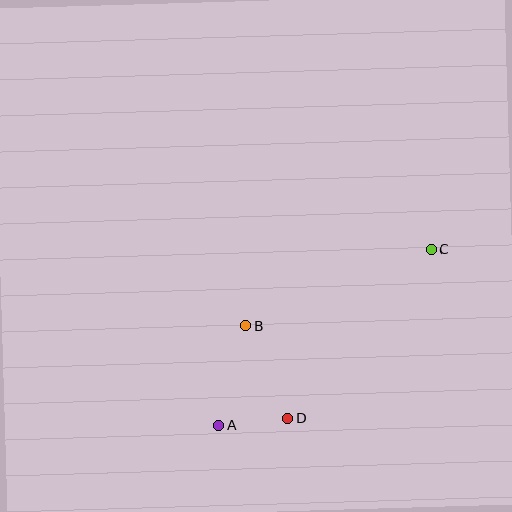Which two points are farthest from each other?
Points A and C are farthest from each other.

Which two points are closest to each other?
Points A and D are closest to each other.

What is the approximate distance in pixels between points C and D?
The distance between C and D is approximately 222 pixels.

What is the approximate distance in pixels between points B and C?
The distance between B and C is approximately 200 pixels.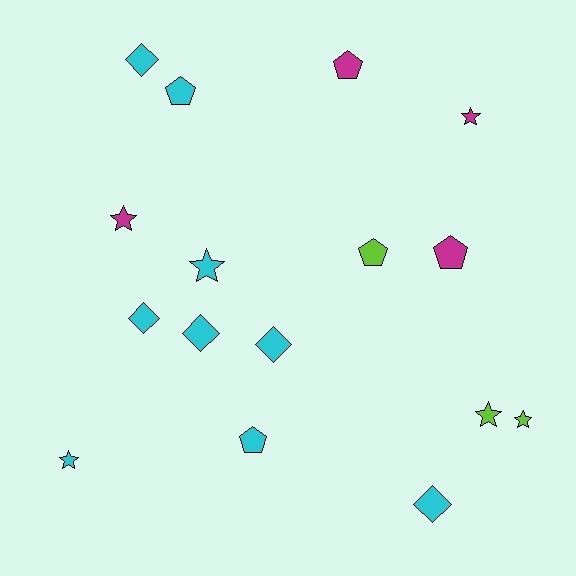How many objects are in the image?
There are 16 objects.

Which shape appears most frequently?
Star, with 6 objects.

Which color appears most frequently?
Cyan, with 9 objects.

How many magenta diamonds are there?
There are no magenta diamonds.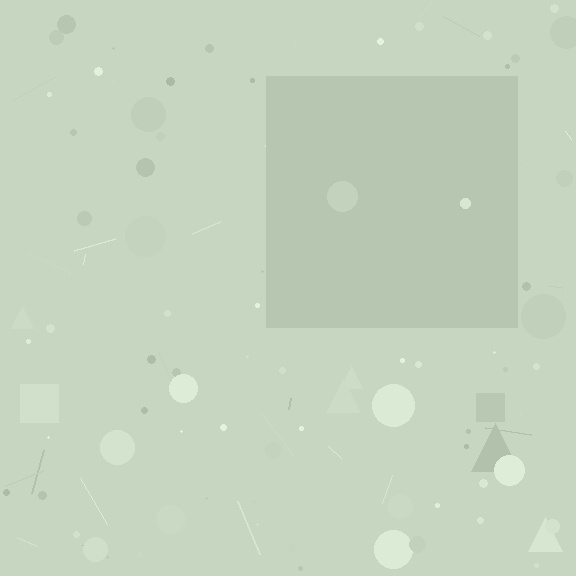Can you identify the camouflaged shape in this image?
The camouflaged shape is a square.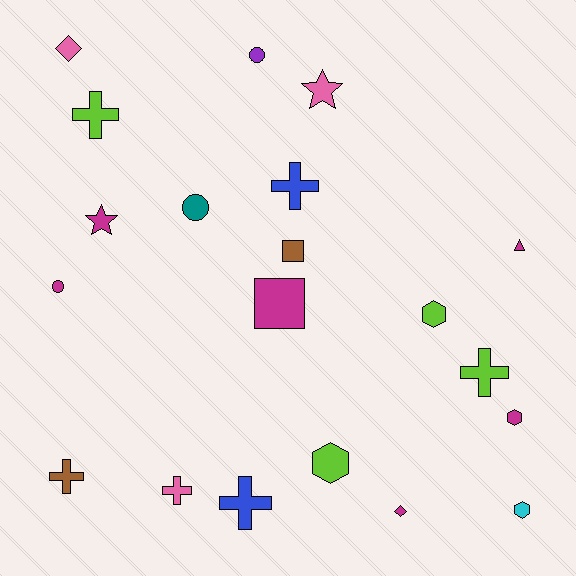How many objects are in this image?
There are 20 objects.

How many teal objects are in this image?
There is 1 teal object.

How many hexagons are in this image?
There are 4 hexagons.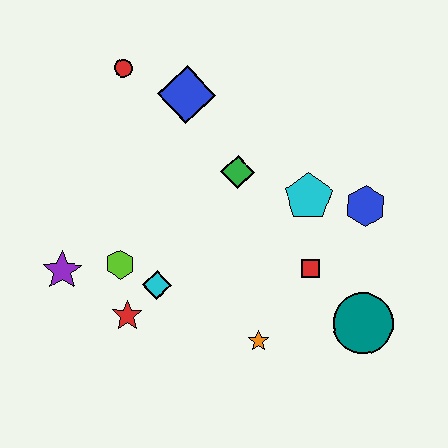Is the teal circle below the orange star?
No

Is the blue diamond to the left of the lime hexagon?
No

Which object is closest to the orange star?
The red square is closest to the orange star.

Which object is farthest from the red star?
The blue hexagon is farthest from the red star.